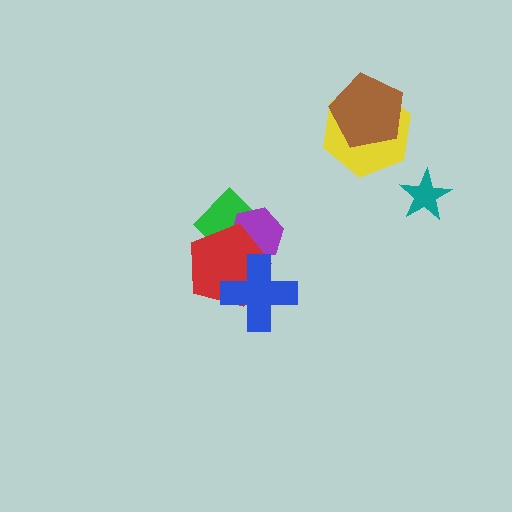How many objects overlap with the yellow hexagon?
1 object overlaps with the yellow hexagon.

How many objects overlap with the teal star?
0 objects overlap with the teal star.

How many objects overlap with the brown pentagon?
1 object overlaps with the brown pentagon.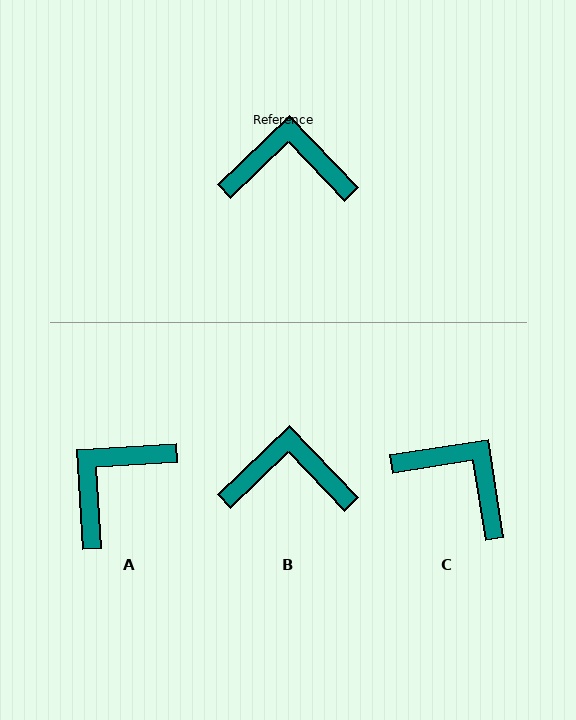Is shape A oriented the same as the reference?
No, it is off by about 50 degrees.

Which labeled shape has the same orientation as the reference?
B.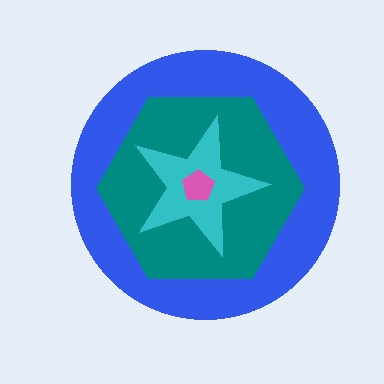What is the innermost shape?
The pink pentagon.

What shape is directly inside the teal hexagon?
The cyan star.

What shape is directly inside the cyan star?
The pink pentagon.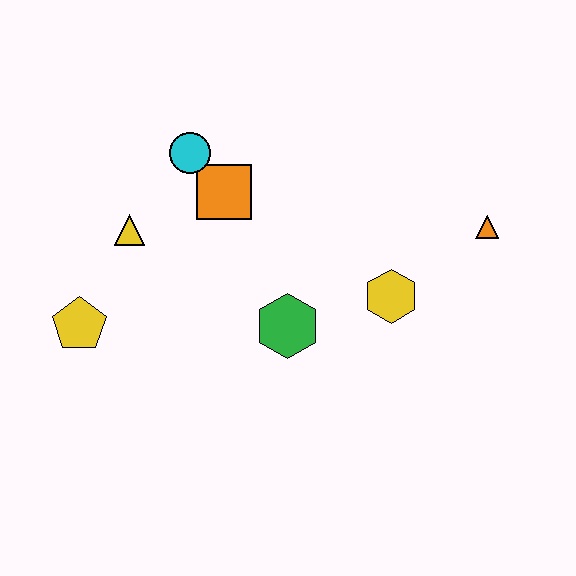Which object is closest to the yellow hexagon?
The green hexagon is closest to the yellow hexagon.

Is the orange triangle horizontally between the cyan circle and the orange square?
No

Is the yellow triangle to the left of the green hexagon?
Yes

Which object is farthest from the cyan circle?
The orange triangle is farthest from the cyan circle.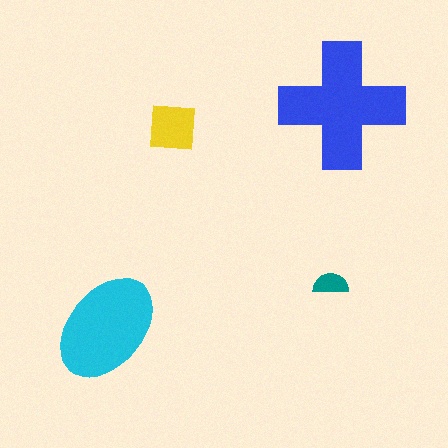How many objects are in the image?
There are 4 objects in the image.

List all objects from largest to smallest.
The blue cross, the cyan ellipse, the yellow square, the teal semicircle.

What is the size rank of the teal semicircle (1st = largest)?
4th.